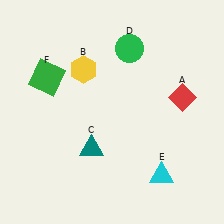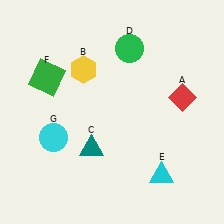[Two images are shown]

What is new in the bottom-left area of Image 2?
A cyan circle (G) was added in the bottom-left area of Image 2.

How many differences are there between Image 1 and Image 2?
There is 1 difference between the two images.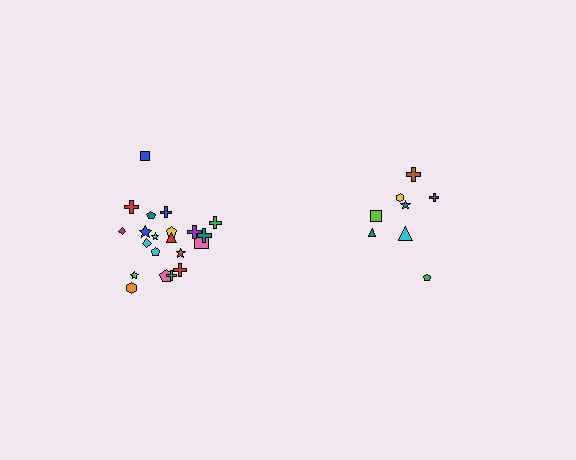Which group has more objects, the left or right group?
The left group.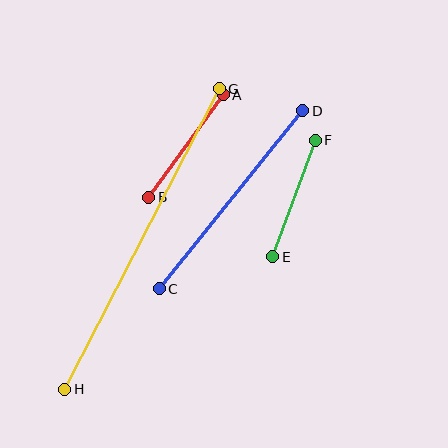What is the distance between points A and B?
The distance is approximately 127 pixels.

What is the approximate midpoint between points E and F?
The midpoint is at approximately (294, 199) pixels.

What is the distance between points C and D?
The distance is approximately 229 pixels.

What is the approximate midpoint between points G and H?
The midpoint is at approximately (142, 239) pixels.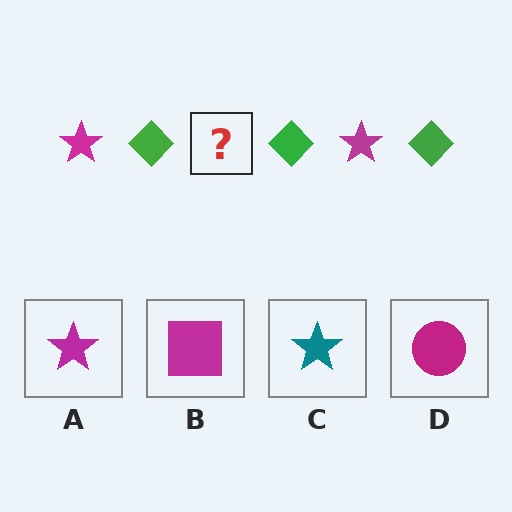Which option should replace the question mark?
Option A.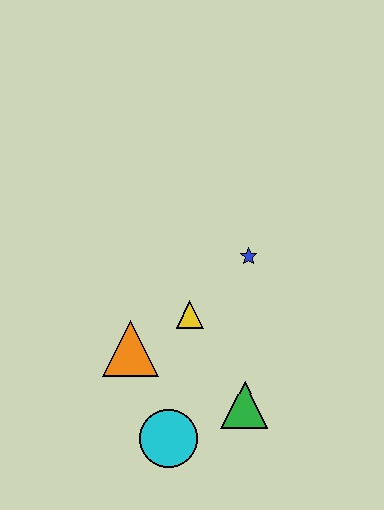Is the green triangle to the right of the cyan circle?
Yes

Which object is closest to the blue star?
The yellow triangle is closest to the blue star.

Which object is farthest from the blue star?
The cyan circle is farthest from the blue star.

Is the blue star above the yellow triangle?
Yes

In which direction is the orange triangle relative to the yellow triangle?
The orange triangle is to the left of the yellow triangle.